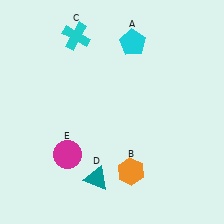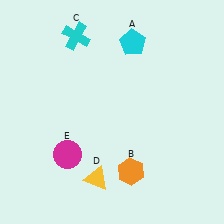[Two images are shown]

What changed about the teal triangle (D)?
In Image 1, D is teal. In Image 2, it changed to yellow.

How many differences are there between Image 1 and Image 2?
There is 1 difference between the two images.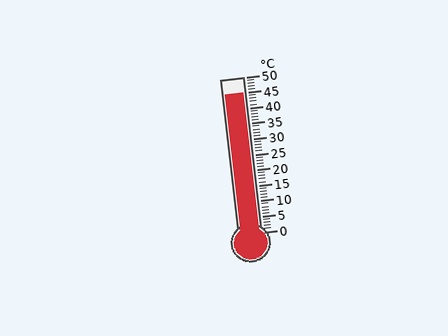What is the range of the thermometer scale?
The thermometer scale ranges from 0°C to 50°C.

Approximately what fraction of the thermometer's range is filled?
The thermometer is filled to approximately 90% of its range.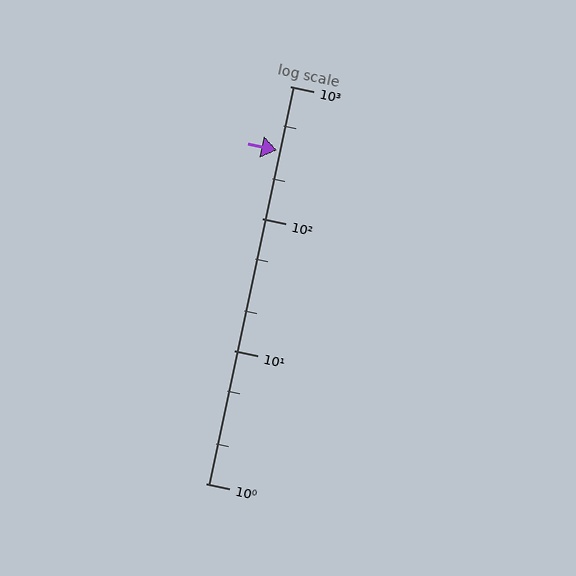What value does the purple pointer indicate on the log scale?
The pointer indicates approximately 330.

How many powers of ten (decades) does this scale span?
The scale spans 3 decades, from 1 to 1000.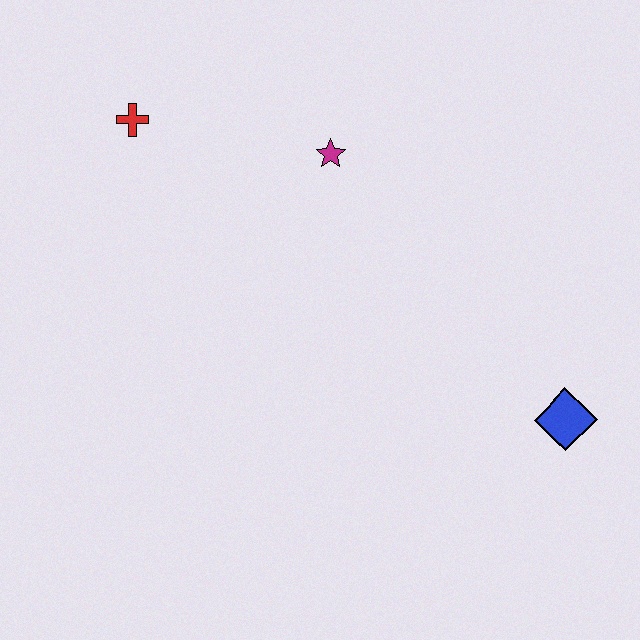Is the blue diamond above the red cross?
No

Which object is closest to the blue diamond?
The magenta star is closest to the blue diamond.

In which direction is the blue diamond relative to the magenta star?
The blue diamond is below the magenta star.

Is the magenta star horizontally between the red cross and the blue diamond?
Yes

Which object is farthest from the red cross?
The blue diamond is farthest from the red cross.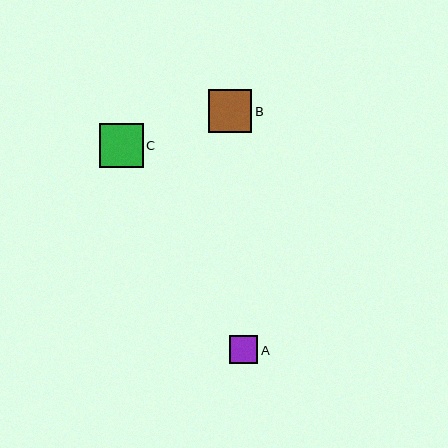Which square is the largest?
Square C is the largest with a size of approximately 43 pixels.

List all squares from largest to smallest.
From largest to smallest: C, B, A.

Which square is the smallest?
Square A is the smallest with a size of approximately 28 pixels.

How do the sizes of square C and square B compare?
Square C and square B are approximately the same size.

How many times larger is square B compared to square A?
Square B is approximately 1.5 times the size of square A.